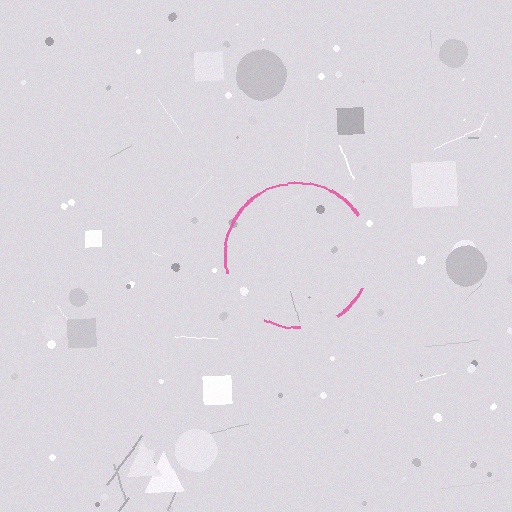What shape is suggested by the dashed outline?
The dashed outline suggests a circle.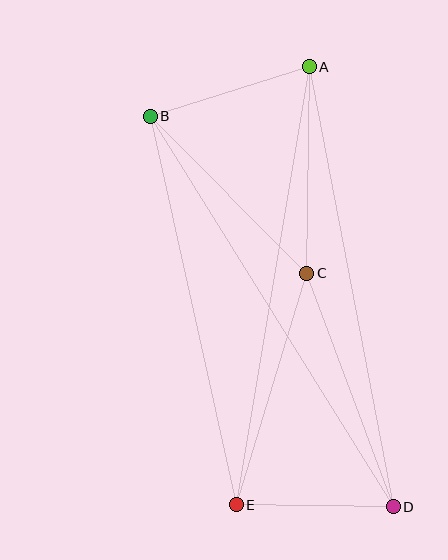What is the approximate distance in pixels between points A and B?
The distance between A and B is approximately 167 pixels.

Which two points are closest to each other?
Points D and E are closest to each other.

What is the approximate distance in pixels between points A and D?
The distance between A and D is approximately 448 pixels.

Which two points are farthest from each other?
Points B and D are farthest from each other.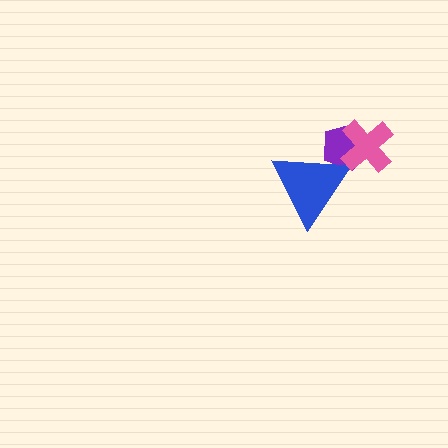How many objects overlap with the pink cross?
1 object overlaps with the pink cross.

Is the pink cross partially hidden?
No, no other shape covers it.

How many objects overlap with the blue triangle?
1 object overlaps with the blue triangle.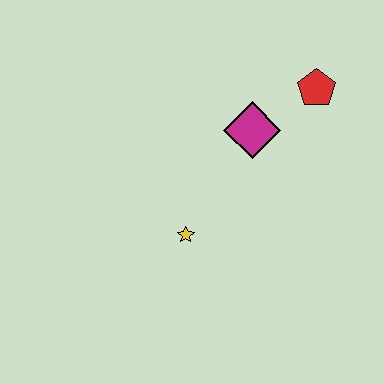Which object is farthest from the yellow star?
The red pentagon is farthest from the yellow star.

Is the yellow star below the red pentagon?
Yes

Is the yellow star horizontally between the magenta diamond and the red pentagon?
No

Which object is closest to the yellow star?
The magenta diamond is closest to the yellow star.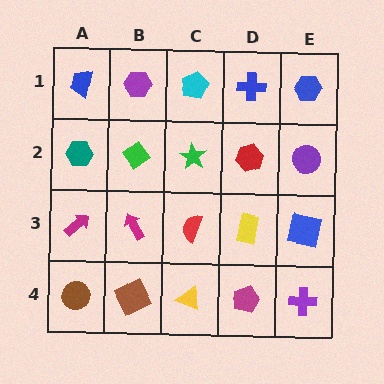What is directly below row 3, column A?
A brown circle.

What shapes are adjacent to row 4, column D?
A yellow rectangle (row 3, column D), a yellow triangle (row 4, column C), a purple cross (row 4, column E).